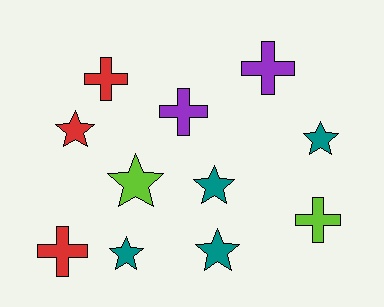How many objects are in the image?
There are 11 objects.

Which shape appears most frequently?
Star, with 6 objects.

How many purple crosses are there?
There are 2 purple crosses.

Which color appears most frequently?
Teal, with 4 objects.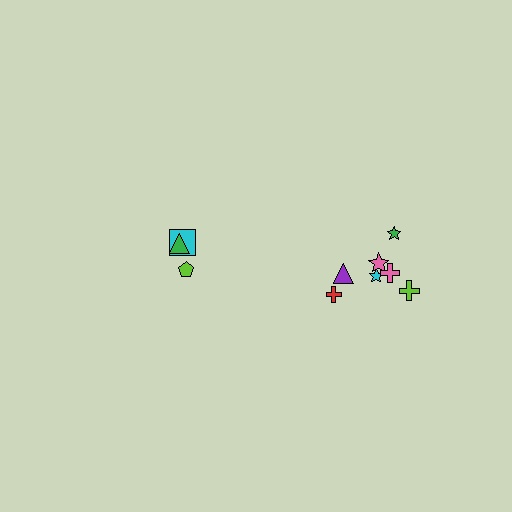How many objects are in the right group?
There are 7 objects.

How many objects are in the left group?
There are 3 objects.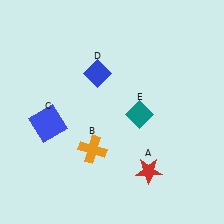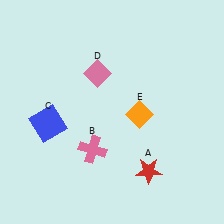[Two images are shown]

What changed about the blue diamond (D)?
In Image 1, D is blue. In Image 2, it changed to pink.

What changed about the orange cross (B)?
In Image 1, B is orange. In Image 2, it changed to pink.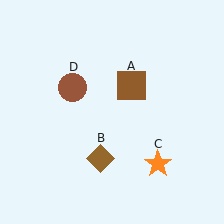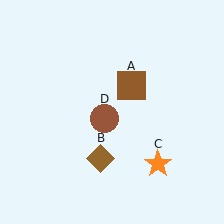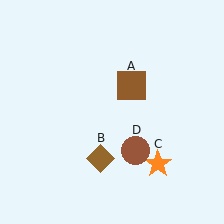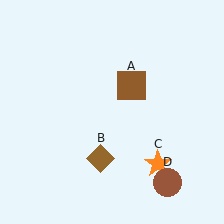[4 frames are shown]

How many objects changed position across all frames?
1 object changed position: brown circle (object D).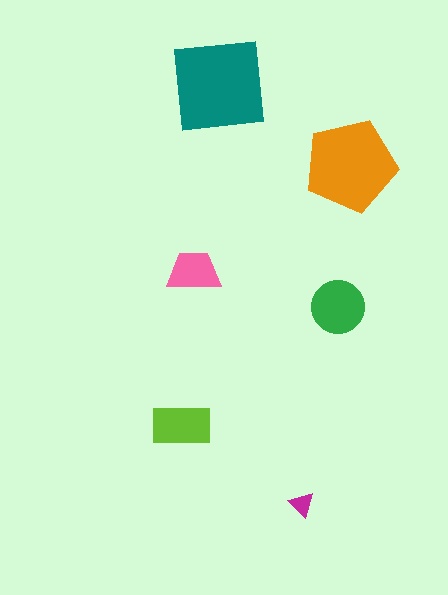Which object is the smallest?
The magenta triangle.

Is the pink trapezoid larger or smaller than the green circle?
Smaller.